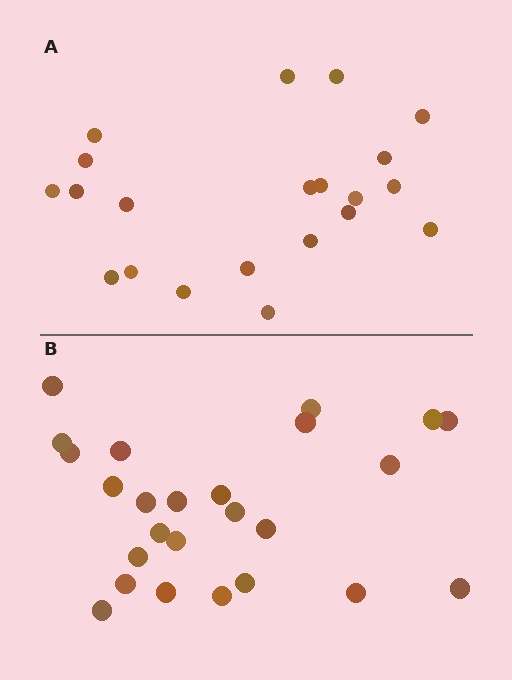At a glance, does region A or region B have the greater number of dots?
Region B (the bottom region) has more dots.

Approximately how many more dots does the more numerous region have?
Region B has about 4 more dots than region A.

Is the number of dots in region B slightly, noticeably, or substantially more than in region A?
Region B has only slightly more — the two regions are fairly close. The ratio is roughly 1.2 to 1.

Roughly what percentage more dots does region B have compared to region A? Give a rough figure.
About 20% more.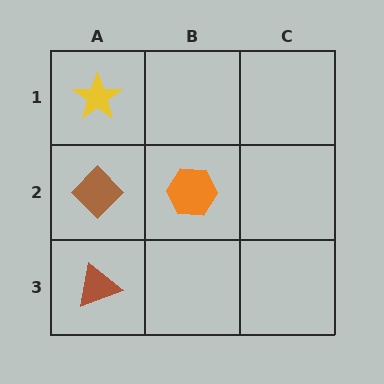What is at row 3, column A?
A brown triangle.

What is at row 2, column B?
An orange hexagon.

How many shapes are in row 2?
2 shapes.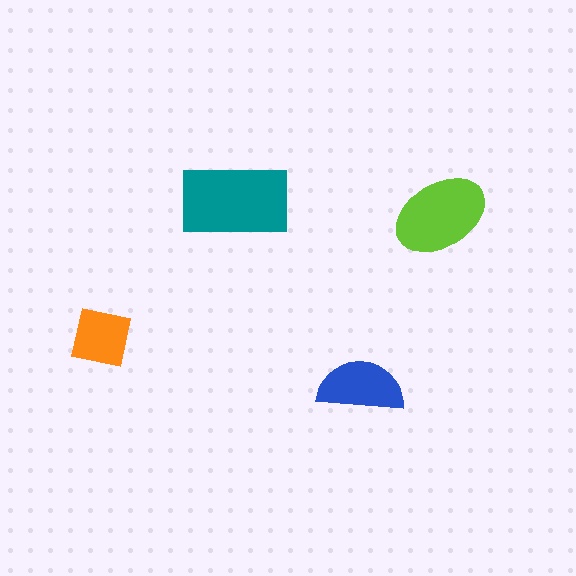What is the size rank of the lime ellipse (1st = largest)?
2nd.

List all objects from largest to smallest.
The teal rectangle, the lime ellipse, the blue semicircle, the orange square.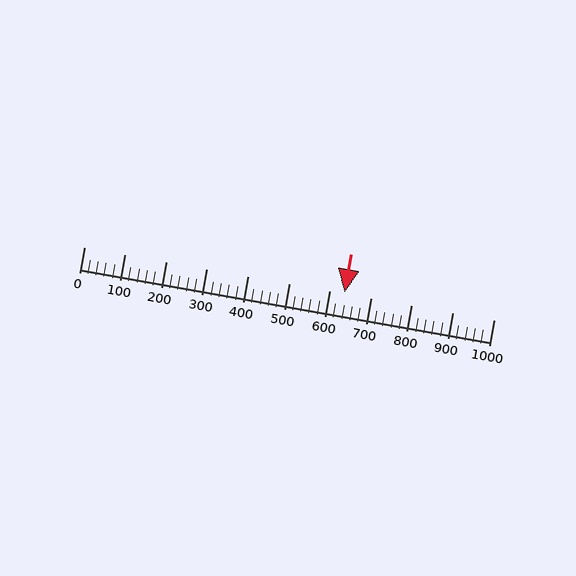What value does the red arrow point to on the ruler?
The red arrow points to approximately 635.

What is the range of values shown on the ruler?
The ruler shows values from 0 to 1000.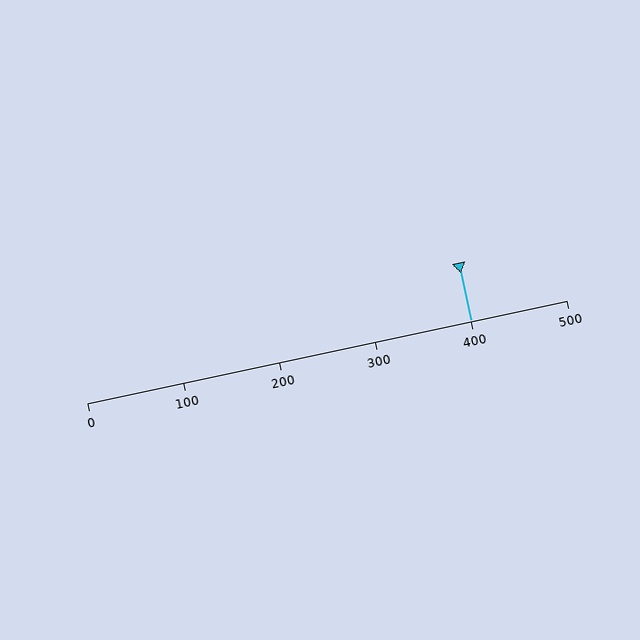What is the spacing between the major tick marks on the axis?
The major ticks are spaced 100 apart.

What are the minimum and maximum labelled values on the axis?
The axis runs from 0 to 500.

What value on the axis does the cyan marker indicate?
The marker indicates approximately 400.